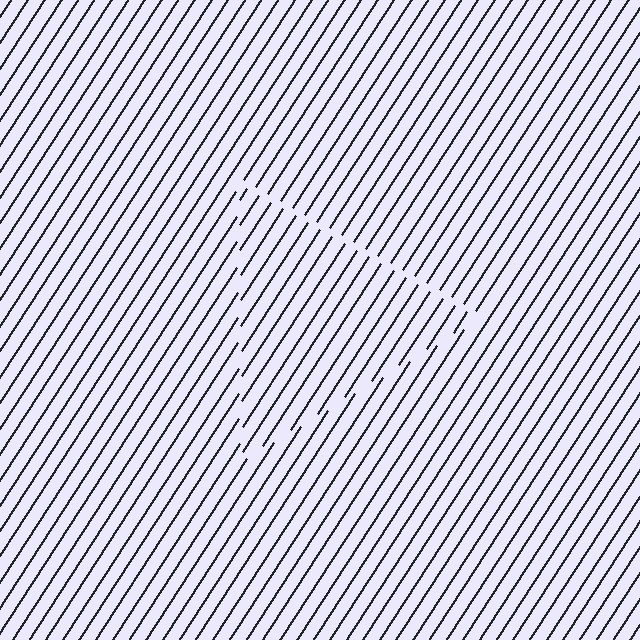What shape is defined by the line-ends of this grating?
An illusory triangle. The interior of the shape contains the same grating, shifted by half a period — the contour is defined by the phase discontinuity where line-ends from the inner and outer gratings abut.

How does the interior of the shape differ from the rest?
The interior of the shape contains the same grating, shifted by half a period — the contour is defined by the phase discontinuity where line-ends from the inner and outer gratings abut.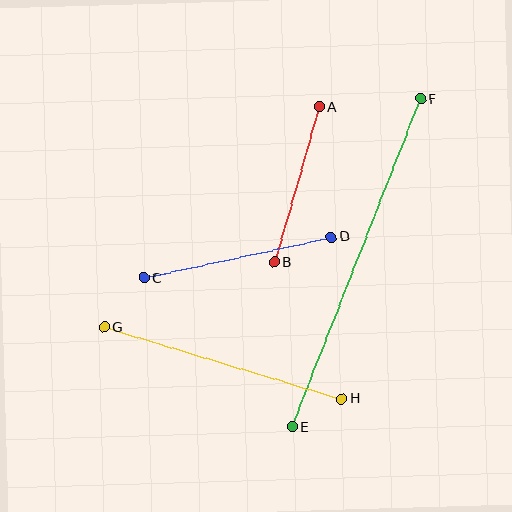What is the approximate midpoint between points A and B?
The midpoint is at approximately (297, 185) pixels.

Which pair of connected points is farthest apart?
Points E and F are farthest apart.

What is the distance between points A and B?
The distance is approximately 161 pixels.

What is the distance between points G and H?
The distance is approximately 249 pixels.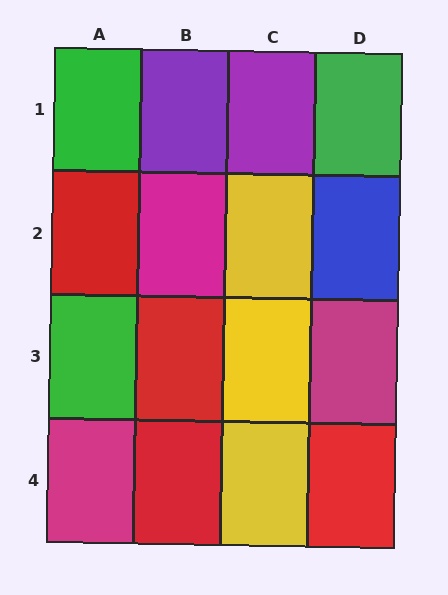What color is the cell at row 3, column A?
Green.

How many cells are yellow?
3 cells are yellow.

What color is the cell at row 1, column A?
Green.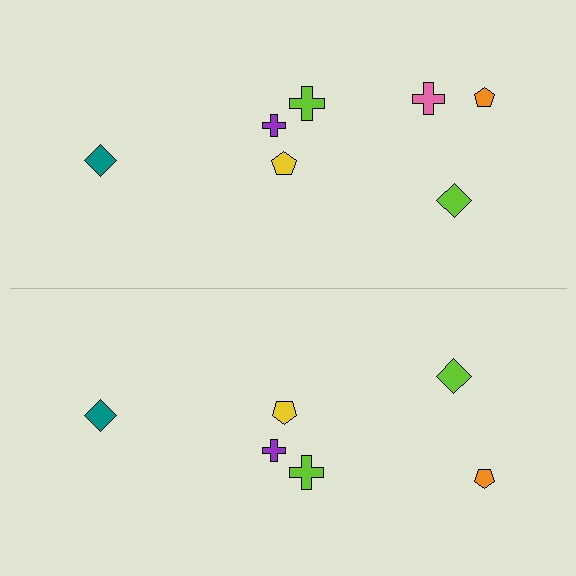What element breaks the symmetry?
A pink cross is missing from the bottom side.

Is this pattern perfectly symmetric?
No, the pattern is not perfectly symmetric. A pink cross is missing from the bottom side.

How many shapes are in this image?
There are 13 shapes in this image.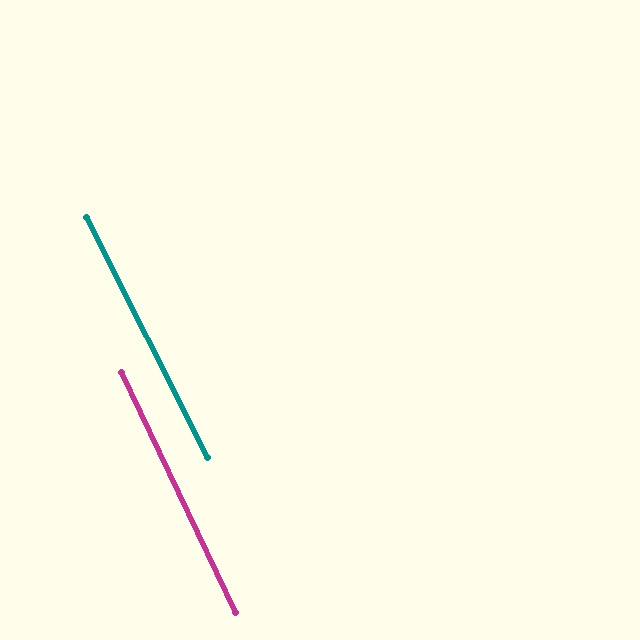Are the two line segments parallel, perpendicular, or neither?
Parallel — their directions differ by only 1.2°.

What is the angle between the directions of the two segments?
Approximately 1 degree.